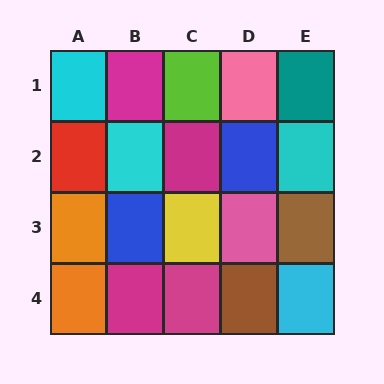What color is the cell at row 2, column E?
Cyan.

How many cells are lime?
1 cell is lime.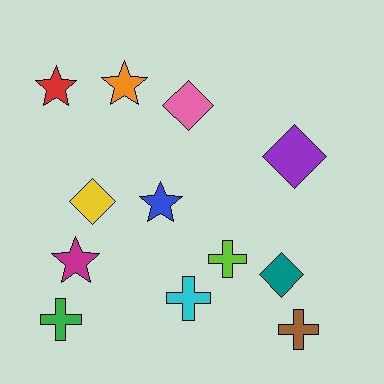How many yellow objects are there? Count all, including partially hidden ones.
There is 1 yellow object.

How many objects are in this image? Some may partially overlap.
There are 12 objects.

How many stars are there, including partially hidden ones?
There are 4 stars.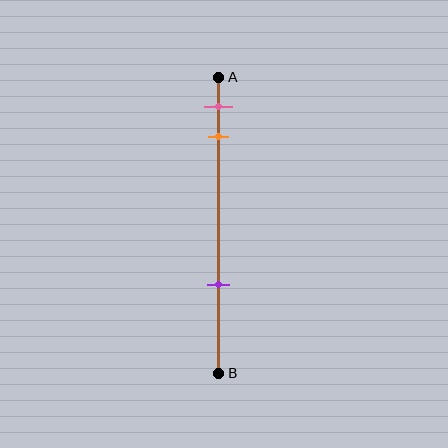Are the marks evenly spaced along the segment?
No, the marks are not evenly spaced.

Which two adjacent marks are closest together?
The pink and orange marks are the closest adjacent pair.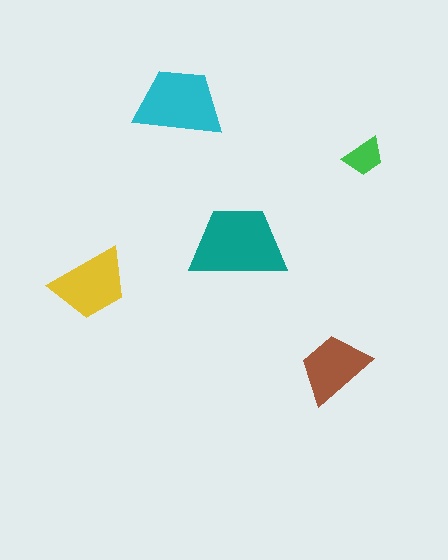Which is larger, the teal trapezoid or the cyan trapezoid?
The teal one.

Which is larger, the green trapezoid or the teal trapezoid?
The teal one.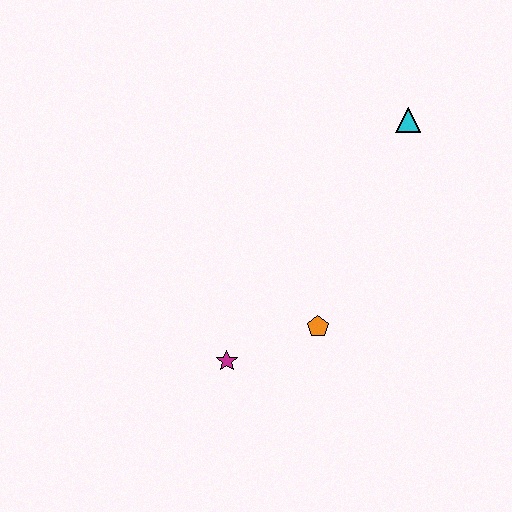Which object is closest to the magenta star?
The orange pentagon is closest to the magenta star.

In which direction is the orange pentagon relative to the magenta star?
The orange pentagon is to the right of the magenta star.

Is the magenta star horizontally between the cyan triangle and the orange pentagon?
No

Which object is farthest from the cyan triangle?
The magenta star is farthest from the cyan triangle.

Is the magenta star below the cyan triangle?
Yes